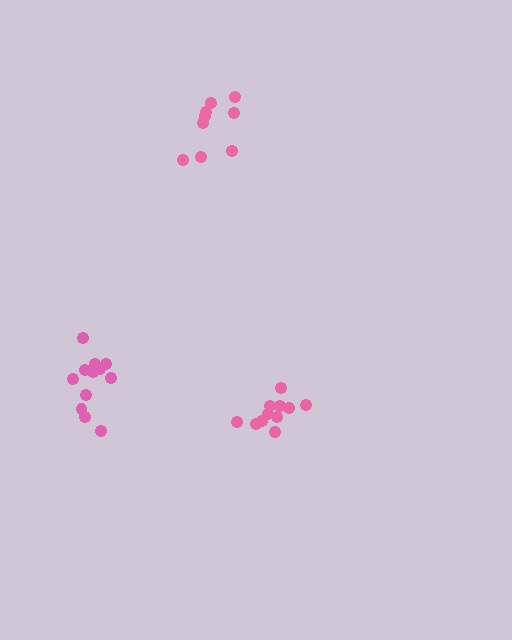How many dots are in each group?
Group 1: 11 dots, Group 2: 12 dots, Group 3: 10 dots (33 total).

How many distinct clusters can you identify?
There are 3 distinct clusters.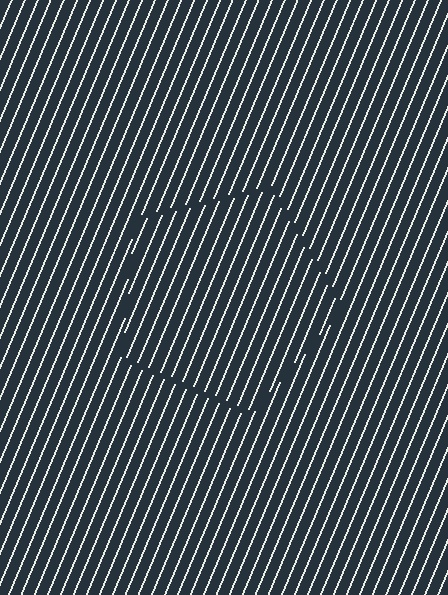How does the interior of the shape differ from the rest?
The interior of the shape contains the same grating, shifted by half a period — the contour is defined by the phase discontinuity where line-ends from the inner and outer gratings abut.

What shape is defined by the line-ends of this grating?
An illusory pentagon. The interior of the shape contains the same grating, shifted by half a period — the contour is defined by the phase discontinuity where line-ends from the inner and outer gratings abut.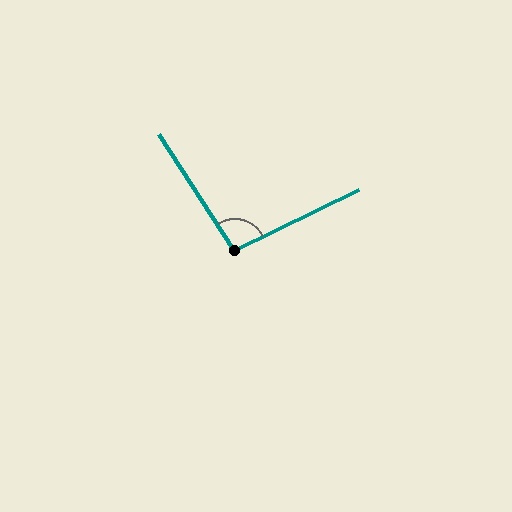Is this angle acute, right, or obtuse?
It is obtuse.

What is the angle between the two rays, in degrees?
Approximately 97 degrees.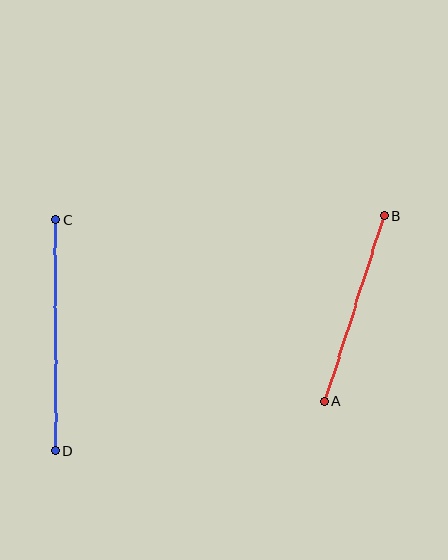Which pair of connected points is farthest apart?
Points C and D are farthest apart.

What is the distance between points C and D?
The distance is approximately 231 pixels.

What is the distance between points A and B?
The distance is approximately 195 pixels.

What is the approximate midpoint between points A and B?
The midpoint is at approximately (354, 309) pixels.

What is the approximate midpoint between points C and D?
The midpoint is at approximately (55, 335) pixels.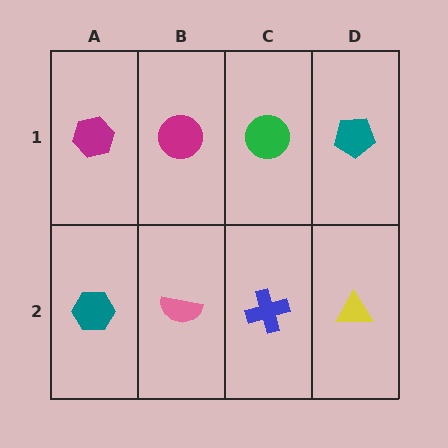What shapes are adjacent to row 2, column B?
A magenta circle (row 1, column B), a teal hexagon (row 2, column A), a blue cross (row 2, column C).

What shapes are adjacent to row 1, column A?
A teal hexagon (row 2, column A), a magenta circle (row 1, column B).